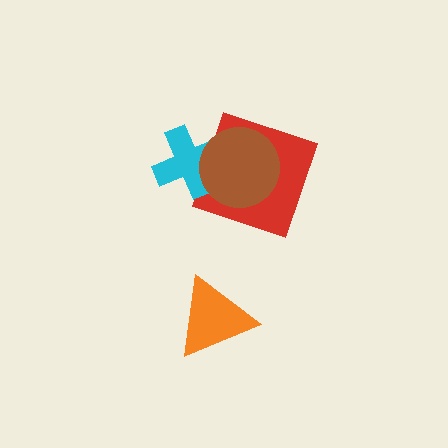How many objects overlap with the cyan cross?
2 objects overlap with the cyan cross.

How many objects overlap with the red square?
2 objects overlap with the red square.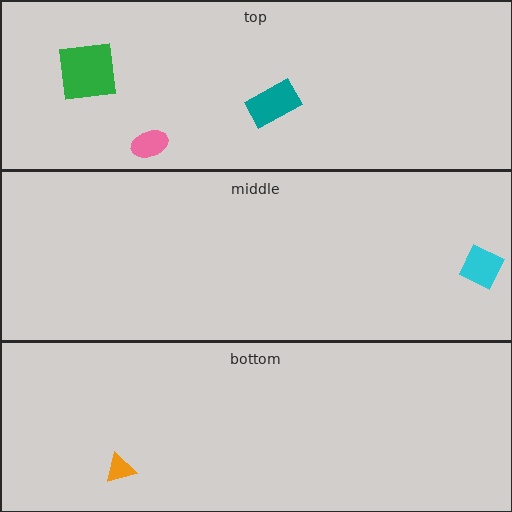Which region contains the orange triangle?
The bottom region.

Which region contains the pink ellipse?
The top region.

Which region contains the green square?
The top region.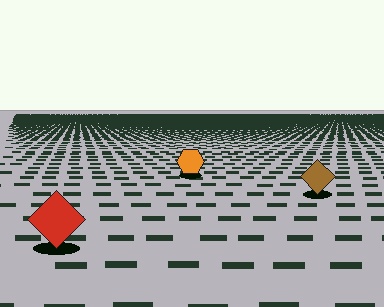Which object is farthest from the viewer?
The orange hexagon is farthest from the viewer. It appears smaller and the ground texture around it is denser.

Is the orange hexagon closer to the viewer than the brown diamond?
No. The brown diamond is closer — you can tell from the texture gradient: the ground texture is coarser near it.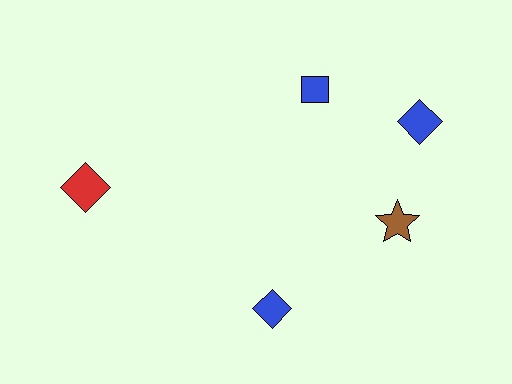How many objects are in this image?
There are 5 objects.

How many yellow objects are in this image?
There are no yellow objects.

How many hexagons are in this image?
There are no hexagons.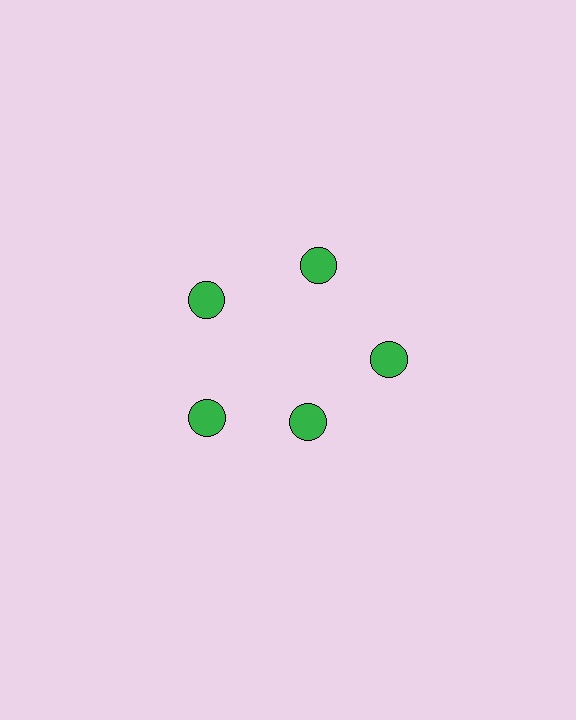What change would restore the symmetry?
The symmetry would be restored by moving it outward, back onto the ring so that all 5 circles sit at equal angles and equal distance from the center.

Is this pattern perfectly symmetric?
No. The 5 green circles are arranged in a ring, but one element near the 5 o'clock position is pulled inward toward the center, breaking the 5-fold rotational symmetry.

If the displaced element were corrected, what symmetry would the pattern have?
It would have 5-fold rotational symmetry — the pattern would map onto itself every 72 degrees.